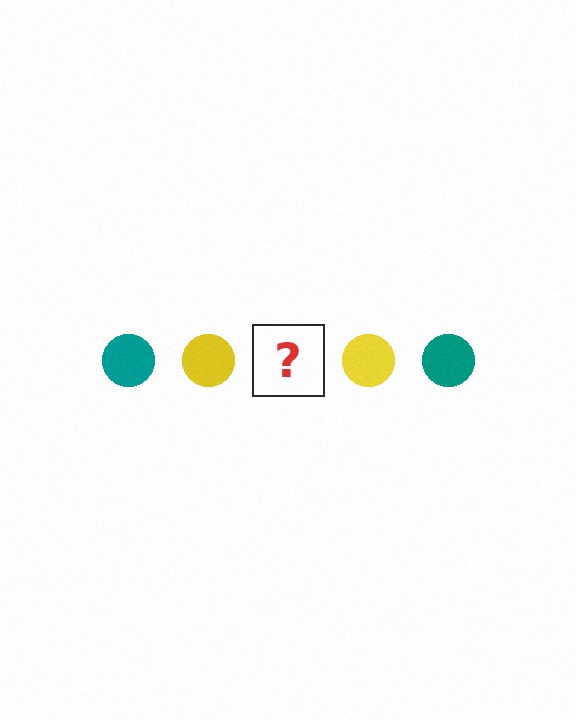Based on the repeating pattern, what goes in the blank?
The blank should be a teal circle.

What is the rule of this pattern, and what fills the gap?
The rule is that the pattern cycles through teal, yellow circles. The gap should be filled with a teal circle.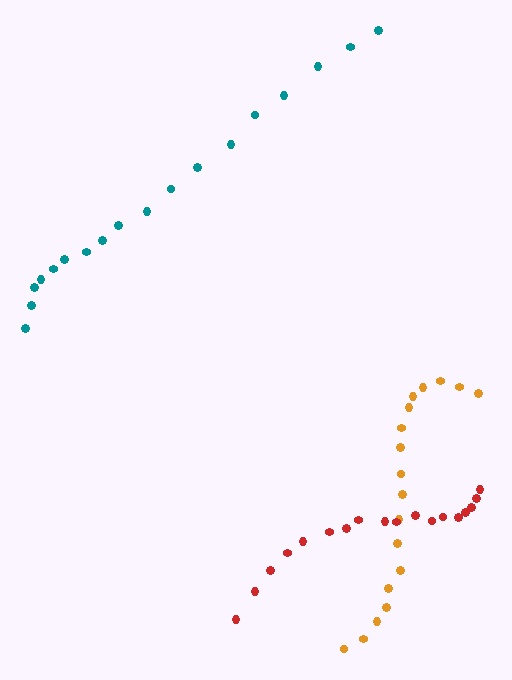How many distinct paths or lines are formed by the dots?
There are 3 distinct paths.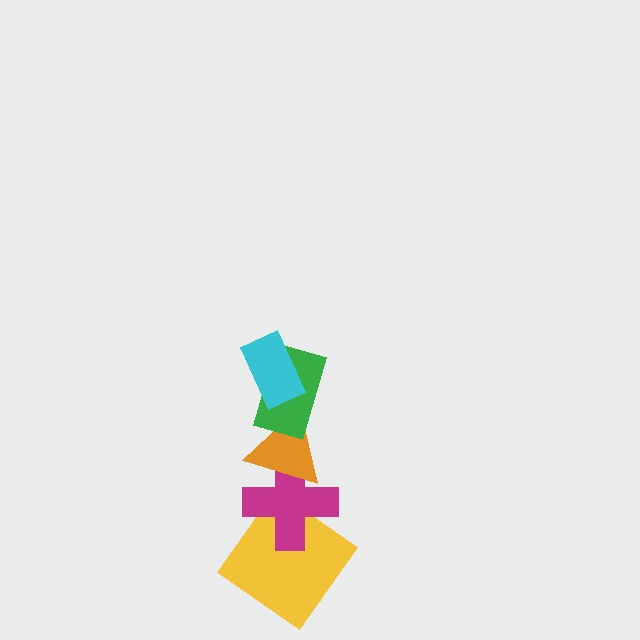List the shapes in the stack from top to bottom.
From top to bottom: the cyan rectangle, the green rectangle, the orange triangle, the magenta cross, the yellow diamond.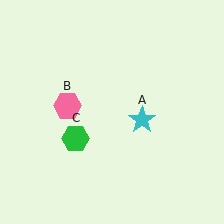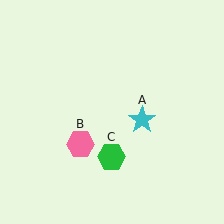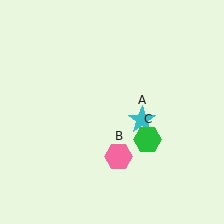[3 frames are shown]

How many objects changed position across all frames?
2 objects changed position: pink hexagon (object B), green hexagon (object C).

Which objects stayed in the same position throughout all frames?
Cyan star (object A) remained stationary.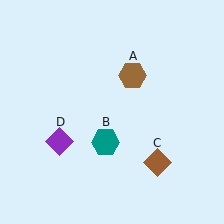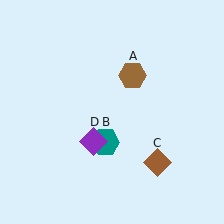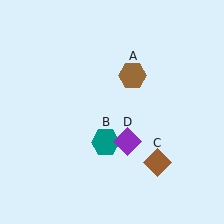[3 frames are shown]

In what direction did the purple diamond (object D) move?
The purple diamond (object D) moved right.